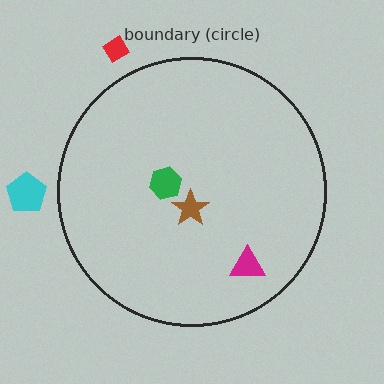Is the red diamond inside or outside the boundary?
Outside.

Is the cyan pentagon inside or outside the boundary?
Outside.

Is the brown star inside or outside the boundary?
Inside.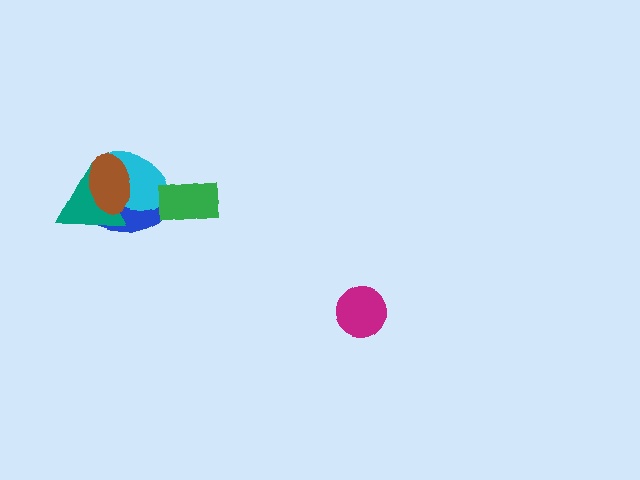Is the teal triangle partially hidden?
Yes, it is partially covered by another shape.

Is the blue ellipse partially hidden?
Yes, it is partially covered by another shape.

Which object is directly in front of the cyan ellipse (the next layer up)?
The brown ellipse is directly in front of the cyan ellipse.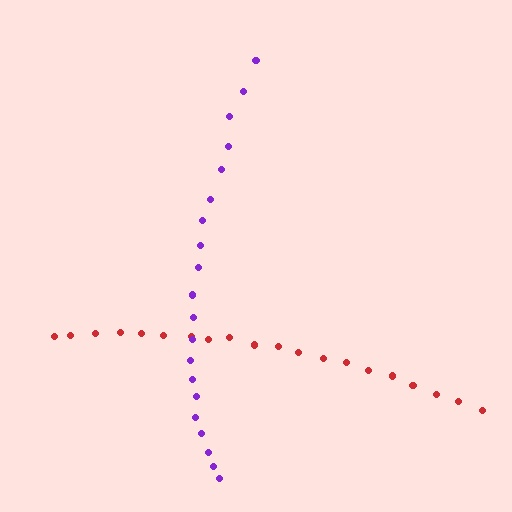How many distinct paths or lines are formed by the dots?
There are 2 distinct paths.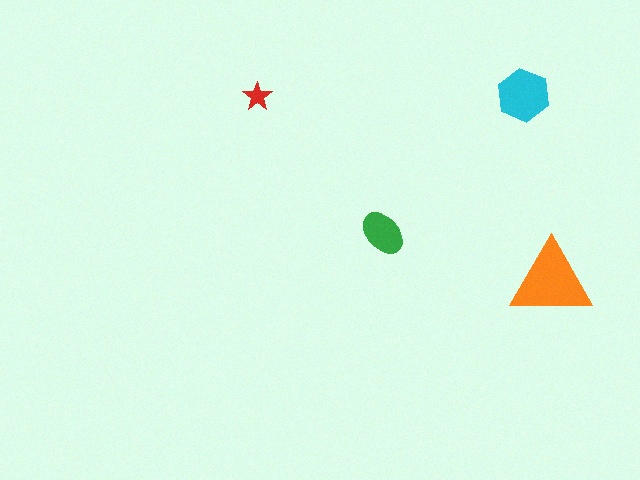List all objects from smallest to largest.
The red star, the green ellipse, the cyan hexagon, the orange triangle.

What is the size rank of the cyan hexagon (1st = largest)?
2nd.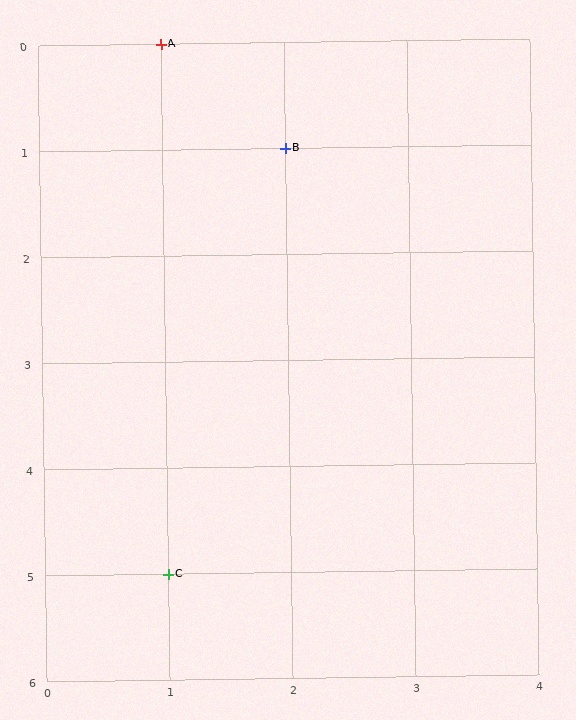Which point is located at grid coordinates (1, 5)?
Point C is at (1, 5).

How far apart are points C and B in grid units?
Points C and B are 1 column and 4 rows apart (about 4.1 grid units diagonally).